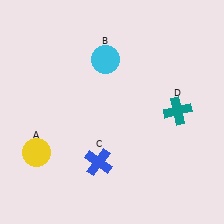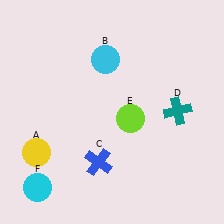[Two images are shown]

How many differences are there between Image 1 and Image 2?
There are 2 differences between the two images.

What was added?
A lime circle (E), a cyan circle (F) were added in Image 2.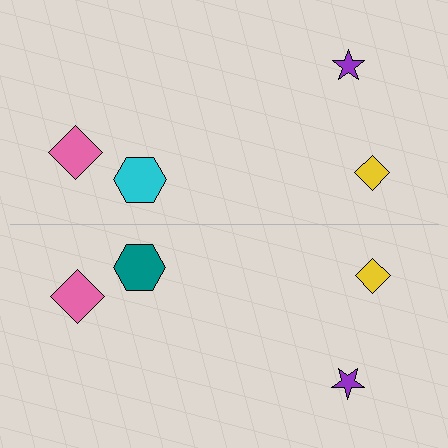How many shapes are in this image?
There are 8 shapes in this image.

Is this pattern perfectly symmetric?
No, the pattern is not perfectly symmetric. The teal hexagon on the bottom side breaks the symmetry — its mirror counterpart is cyan.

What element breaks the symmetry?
The teal hexagon on the bottom side breaks the symmetry — its mirror counterpart is cyan.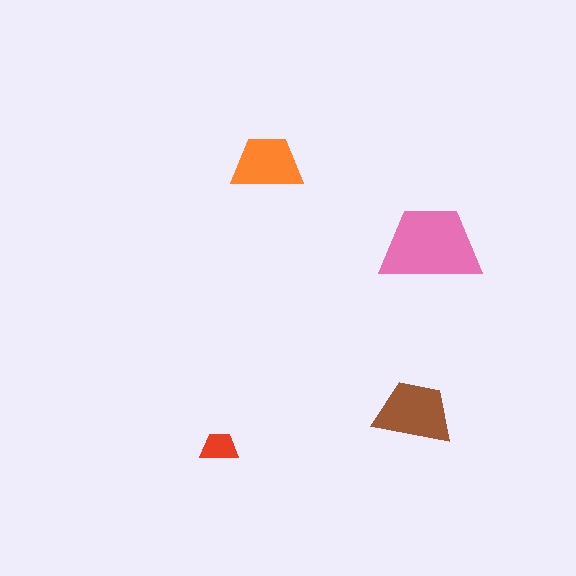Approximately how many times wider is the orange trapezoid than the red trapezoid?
About 2 times wider.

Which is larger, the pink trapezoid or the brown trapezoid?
The pink one.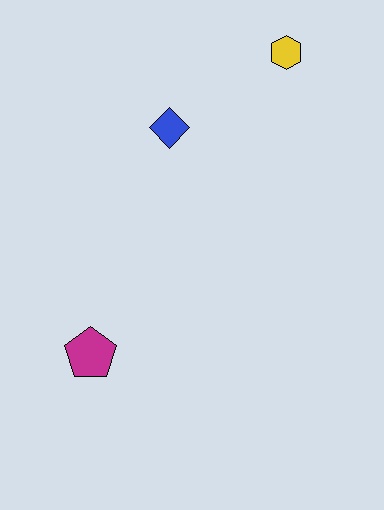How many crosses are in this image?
There are no crosses.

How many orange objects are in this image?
There are no orange objects.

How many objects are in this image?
There are 3 objects.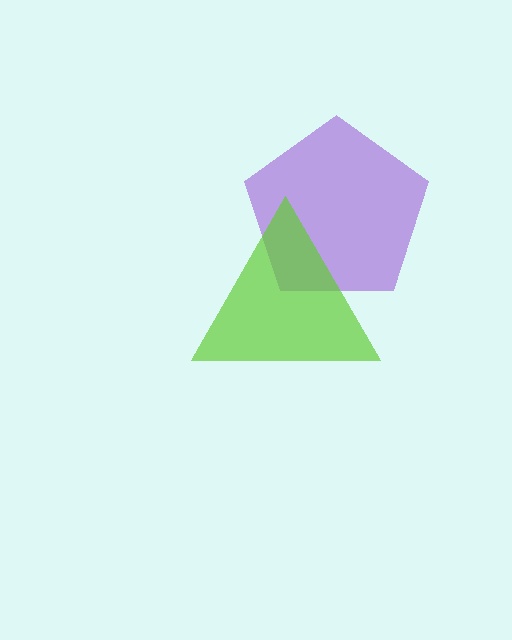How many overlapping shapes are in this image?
There are 2 overlapping shapes in the image.